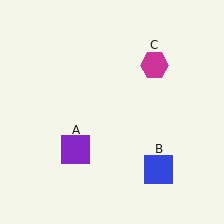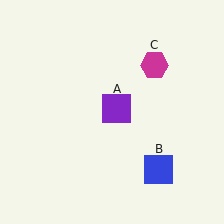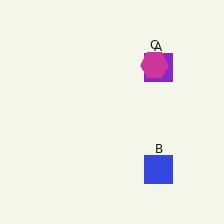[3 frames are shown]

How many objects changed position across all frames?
1 object changed position: purple square (object A).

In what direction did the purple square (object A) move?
The purple square (object A) moved up and to the right.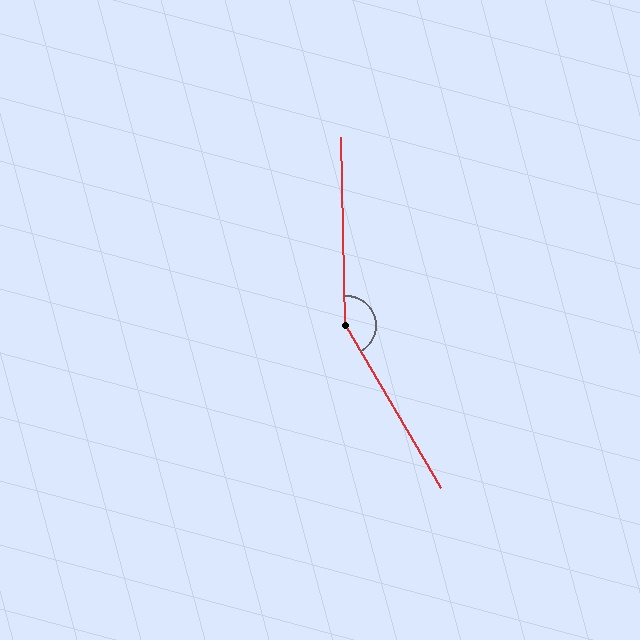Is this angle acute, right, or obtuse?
It is obtuse.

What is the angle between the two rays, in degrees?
Approximately 151 degrees.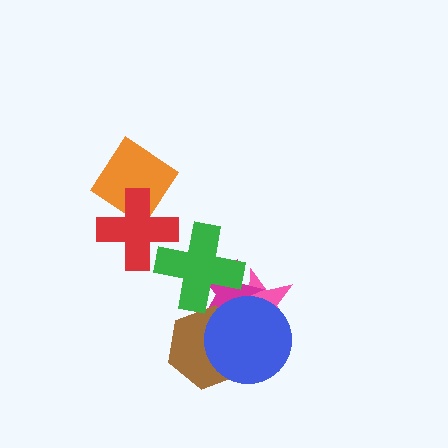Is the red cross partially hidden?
Yes, it is partially covered by another shape.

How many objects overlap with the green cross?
3 objects overlap with the green cross.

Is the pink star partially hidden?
Yes, it is partially covered by another shape.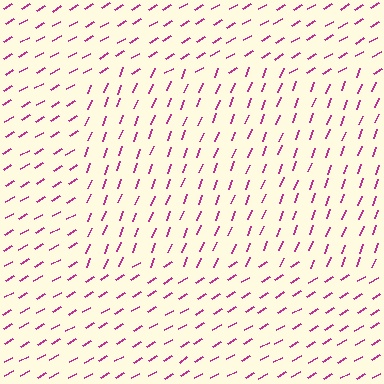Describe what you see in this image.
The image is filled with small magenta line segments. A rectangle region in the image has lines oriented differently from the surrounding lines, creating a visible texture boundary.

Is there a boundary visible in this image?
Yes, there is a texture boundary formed by a change in line orientation.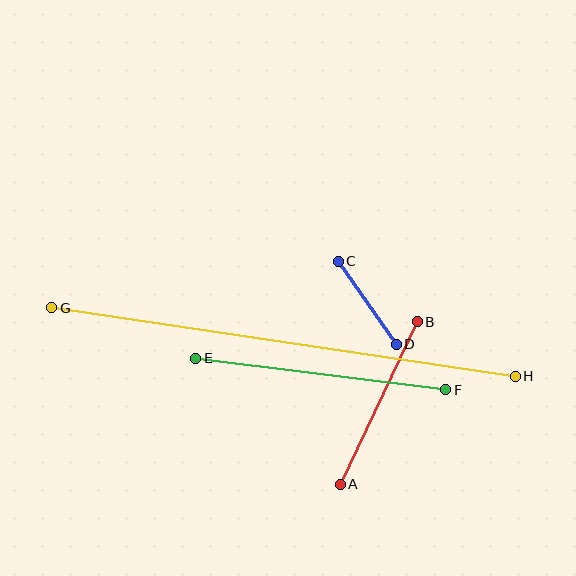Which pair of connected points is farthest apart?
Points G and H are farthest apart.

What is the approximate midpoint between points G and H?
The midpoint is at approximately (284, 342) pixels.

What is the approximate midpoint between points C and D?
The midpoint is at approximately (367, 303) pixels.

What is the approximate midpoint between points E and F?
The midpoint is at approximately (321, 374) pixels.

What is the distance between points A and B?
The distance is approximately 180 pixels.